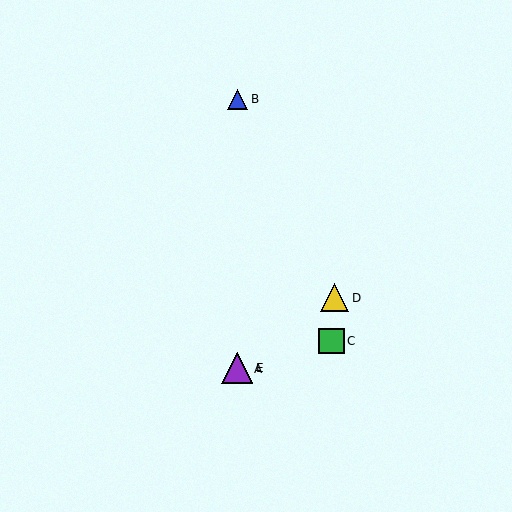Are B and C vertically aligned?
No, B is at x≈237 and C is at x≈331.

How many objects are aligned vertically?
3 objects (A, B, E) are aligned vertically.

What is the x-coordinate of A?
Object A is at x≈237.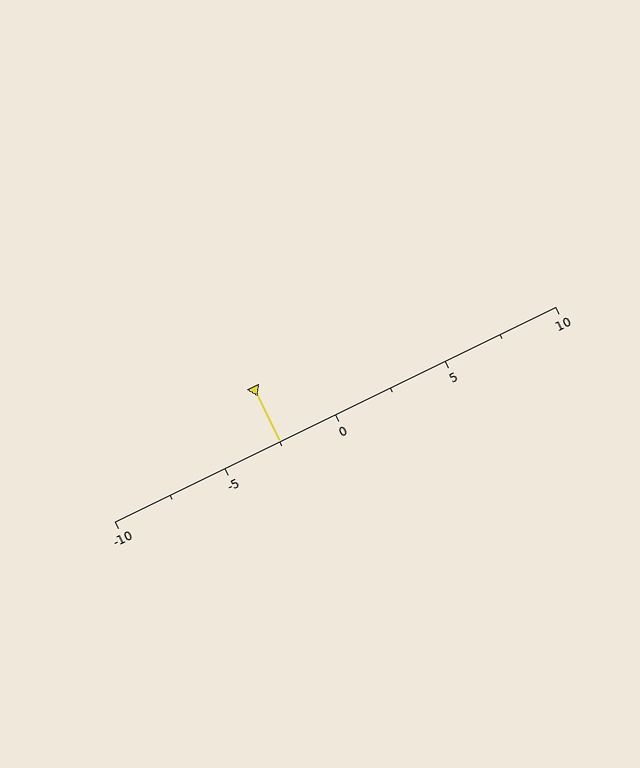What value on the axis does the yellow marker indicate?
The marker indicates approximately -2.5.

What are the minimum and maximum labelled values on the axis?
The axis runs from -10 to 10.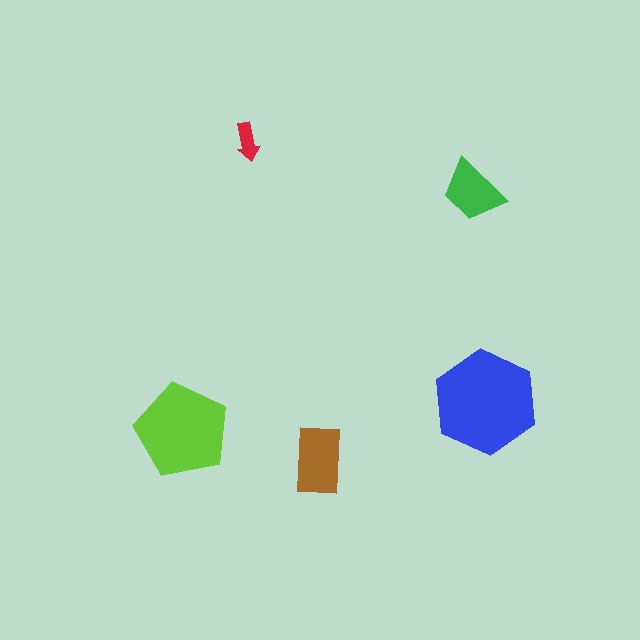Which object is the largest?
The blue hexagon.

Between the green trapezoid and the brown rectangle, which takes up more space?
The brown rectangle.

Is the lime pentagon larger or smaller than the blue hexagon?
Smaller.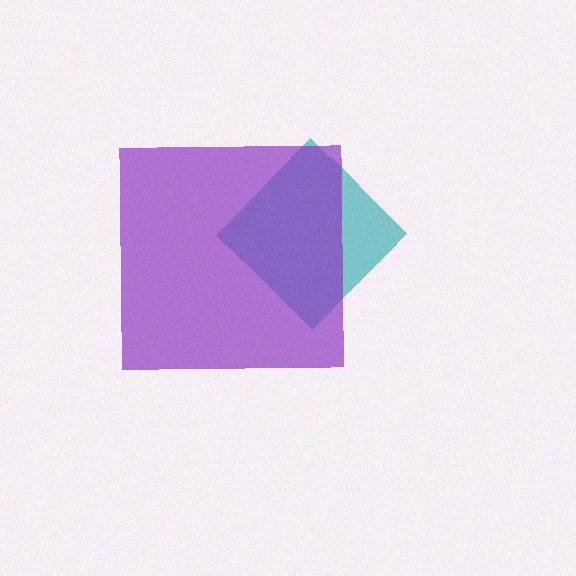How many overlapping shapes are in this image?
There are 2 overlapping shapes in the image.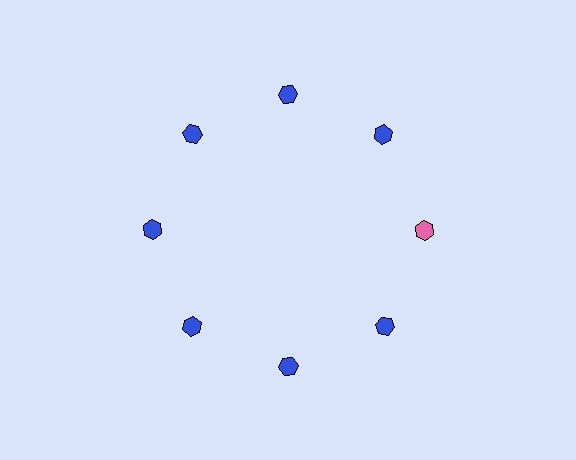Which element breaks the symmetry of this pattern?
The pink hexagon at roughly the 3 o'clock position breaks the symmetry. All other shapes are blue hexagons.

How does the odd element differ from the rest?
It has a different color: pink instead of blue.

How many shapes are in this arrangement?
There are 8 shapes arranged in a ring pattern.